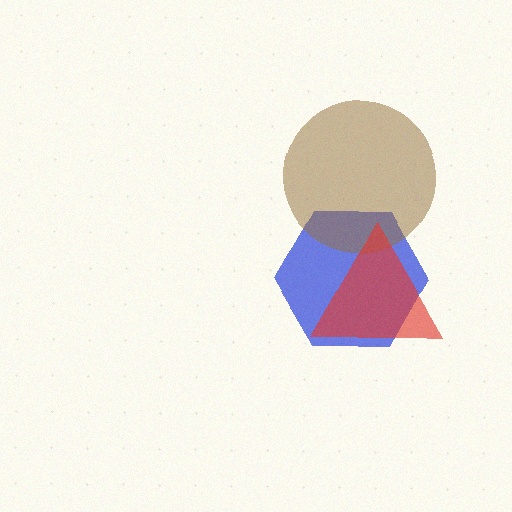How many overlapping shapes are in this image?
There are 3 overlapping shapes in the image.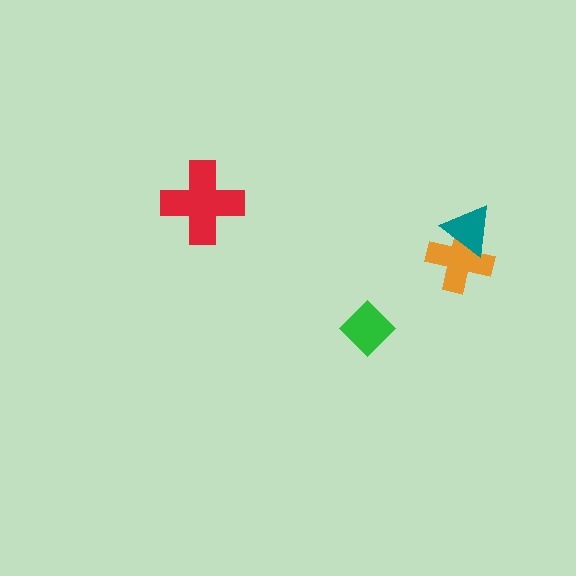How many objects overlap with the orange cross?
1 object overlaps with the orange cross.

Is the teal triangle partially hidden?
No, no other shape covers it.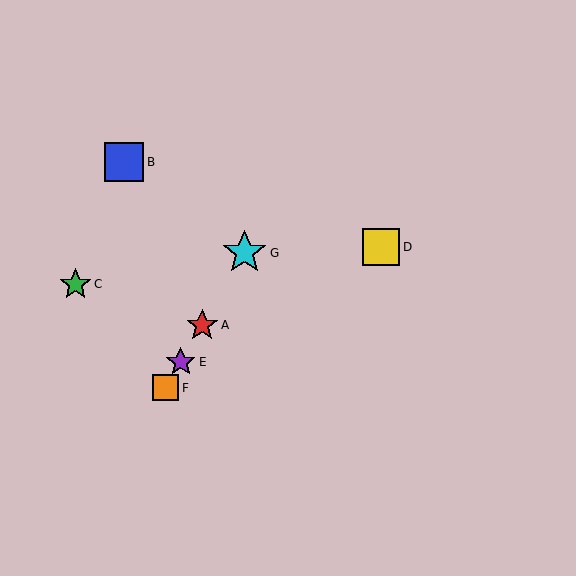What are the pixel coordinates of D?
Object D is at (381, 247).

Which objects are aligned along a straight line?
Objects A, E, F, G are aligned along a straight line.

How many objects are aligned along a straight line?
4 objects (A, E, F, G) are aligned along a straight line.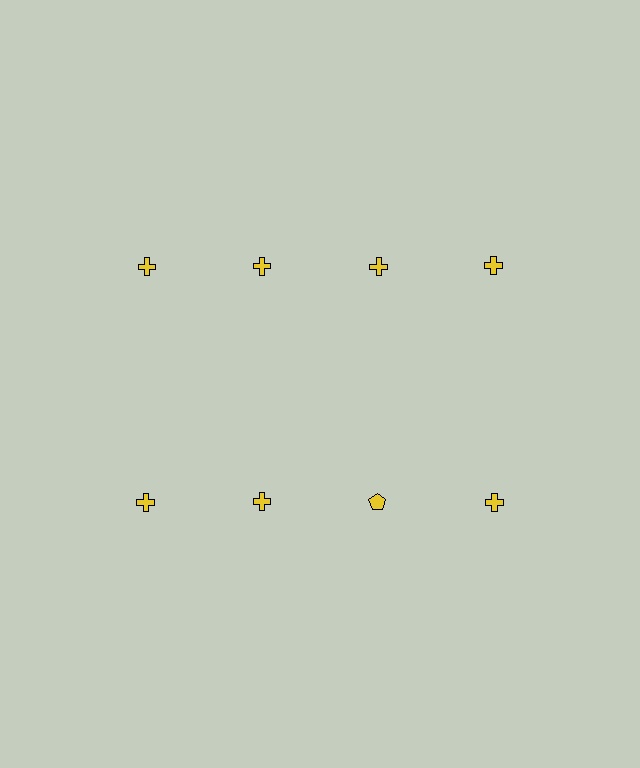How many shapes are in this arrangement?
There are 8 shapes arranged in a grid pattern.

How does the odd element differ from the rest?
It has a different shape: pentagon instead of cross.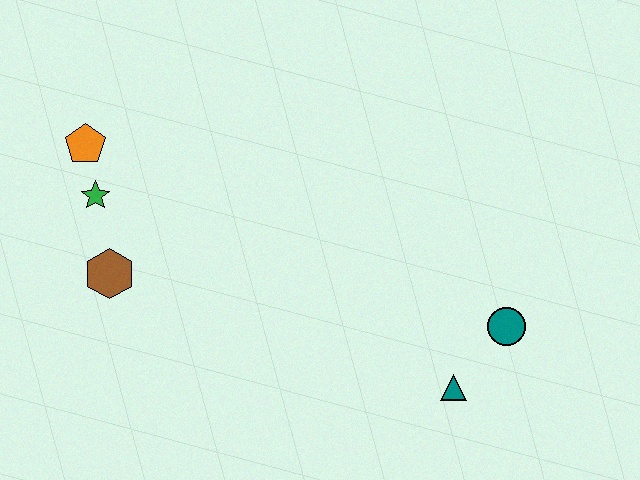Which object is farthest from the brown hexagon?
The teal circle is farthest from the brown hexagon.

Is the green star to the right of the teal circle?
No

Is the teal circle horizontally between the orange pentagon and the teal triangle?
No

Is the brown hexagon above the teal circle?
Yes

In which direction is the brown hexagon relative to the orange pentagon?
The brown hexagon is below the orange pentagon.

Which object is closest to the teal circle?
The teal triangle is closest to the teal circle.